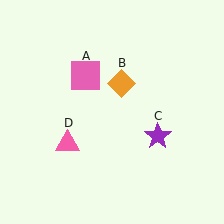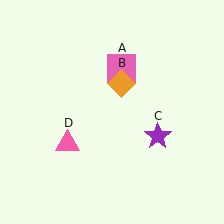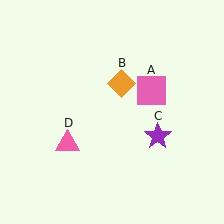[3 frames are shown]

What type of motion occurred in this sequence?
The pink square (object A) rotated clockwise around the center of the scene.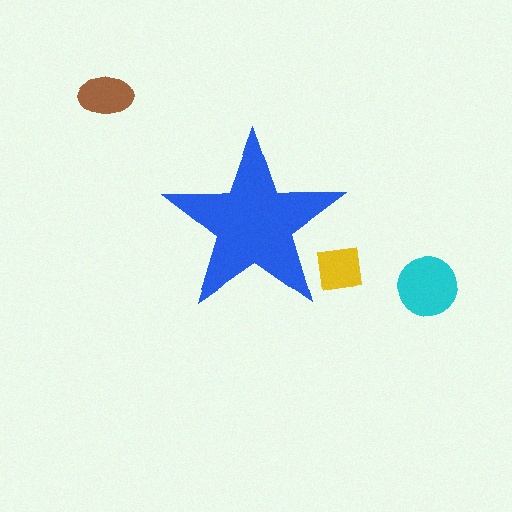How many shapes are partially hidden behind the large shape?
1 shape is partially hidden.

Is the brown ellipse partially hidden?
No, the brown ellipse is fully visible.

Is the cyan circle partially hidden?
No, the cyan circle is fully visible.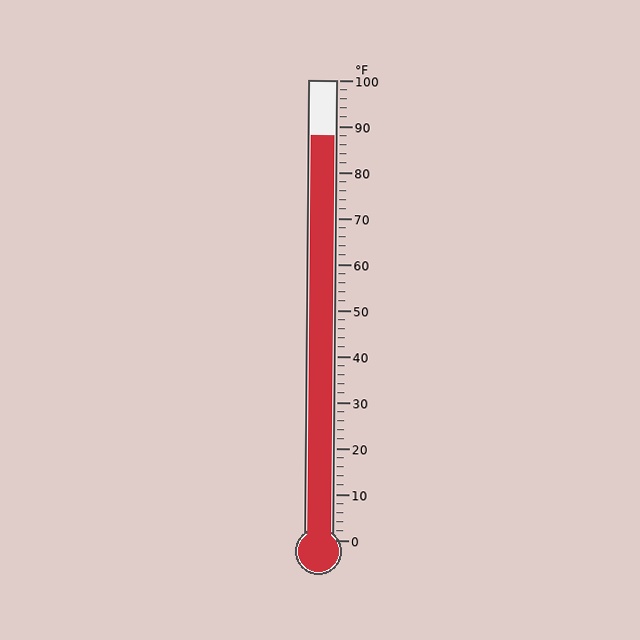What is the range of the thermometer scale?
The thermometer scale ranges from 0°F to 100°F.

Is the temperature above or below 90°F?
The temperature is below 90°F.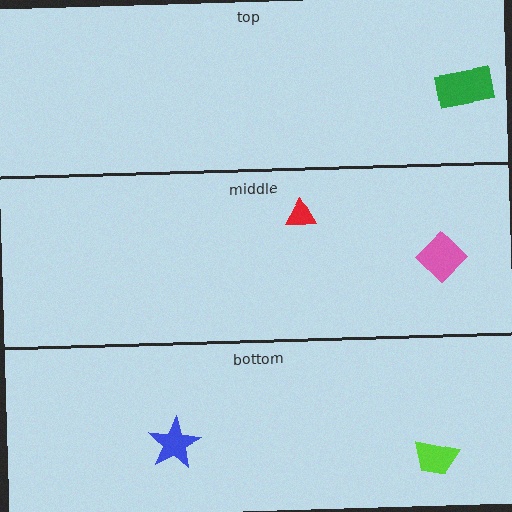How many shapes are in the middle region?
2.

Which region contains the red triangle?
The middle region.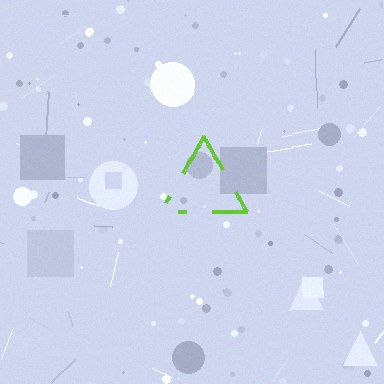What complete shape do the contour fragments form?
The contour fragments form a triangle.